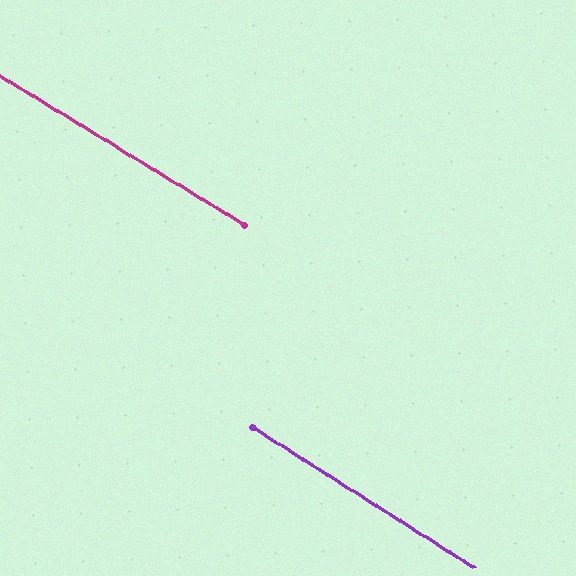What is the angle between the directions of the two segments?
Approximately 1 degree.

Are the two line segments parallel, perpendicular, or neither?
Parallel — their directions differ by only 1.2°.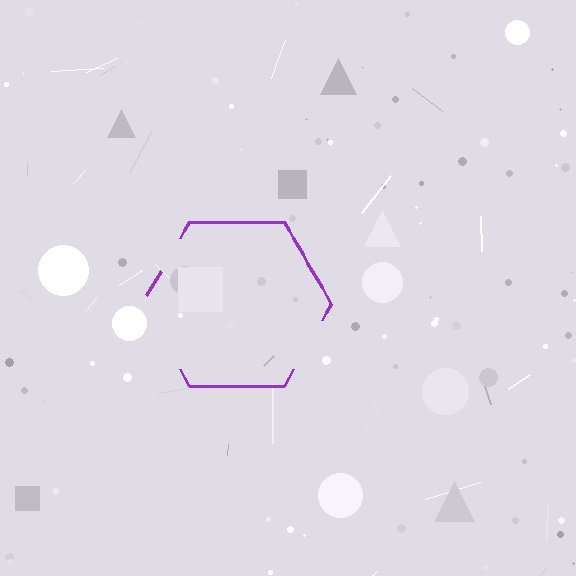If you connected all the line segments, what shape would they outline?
They would outline a hexagon.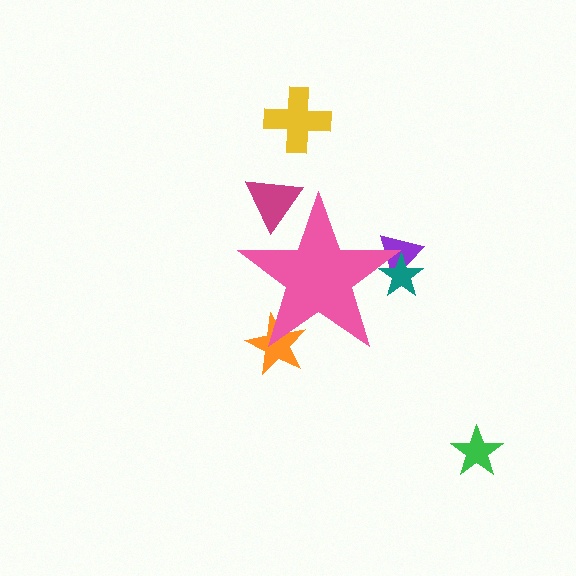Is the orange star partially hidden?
Yes, the orange star is partially hidden behind the pink star.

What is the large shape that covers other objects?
A pink star.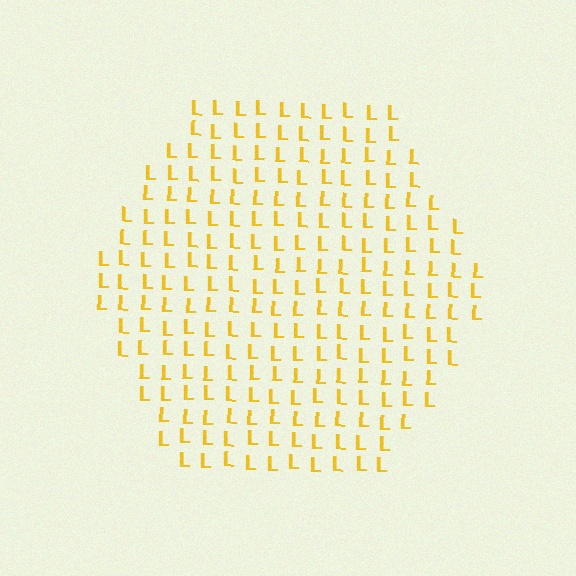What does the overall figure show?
The overall figure shows a hexagon.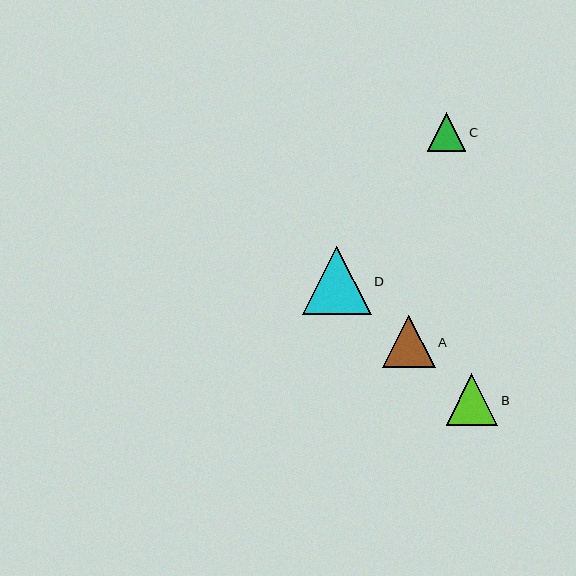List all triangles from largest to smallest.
From largest to smallest: D, A, B, C.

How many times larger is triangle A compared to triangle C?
Triangle A is approximately 1.4 times the size of triangle C.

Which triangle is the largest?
Triangle D is the largest with a size of approximately 69 pixels.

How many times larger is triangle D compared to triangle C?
Triangle D is approximately 1.8 times the size of triangle C.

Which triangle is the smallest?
Triangle C is the smallest with a size of approximately 39 pixels.